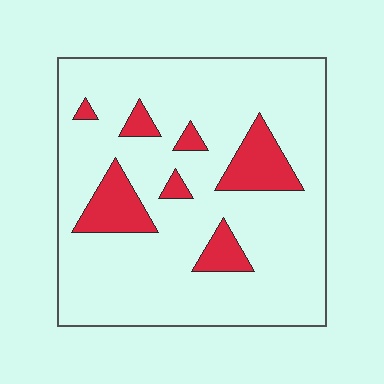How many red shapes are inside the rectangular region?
7.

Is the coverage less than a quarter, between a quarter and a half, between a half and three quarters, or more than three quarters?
Less than a quarter.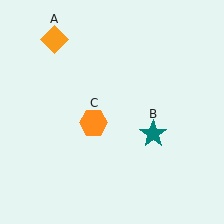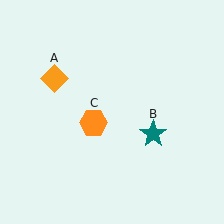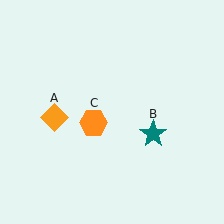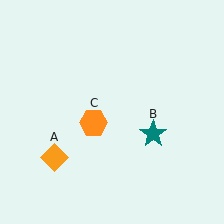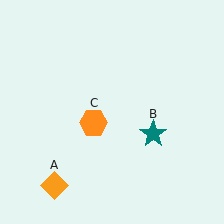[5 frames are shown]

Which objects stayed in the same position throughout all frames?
Teal star (object B) and orange hexagon (object C) remained stationary.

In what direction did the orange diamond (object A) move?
The orange diamond (object A) moved down.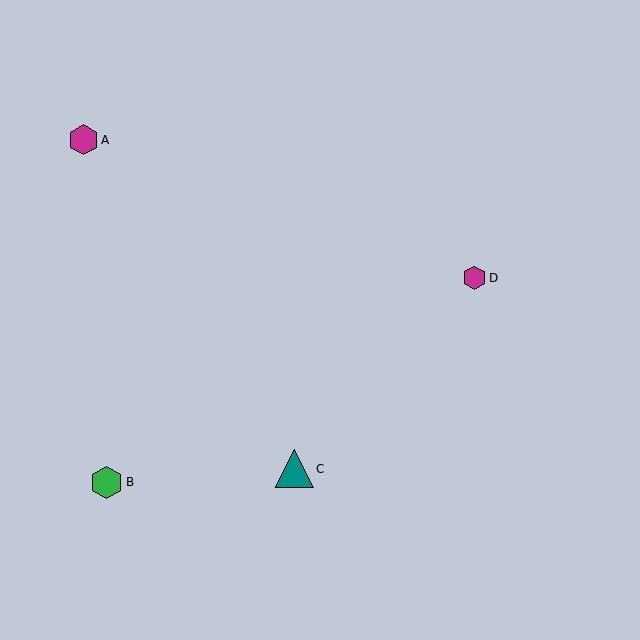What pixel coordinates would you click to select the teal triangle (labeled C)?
Click at (294, 469) to select the teal triangle C.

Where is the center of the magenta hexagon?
The center of the magenta hexagon is at (83, 140).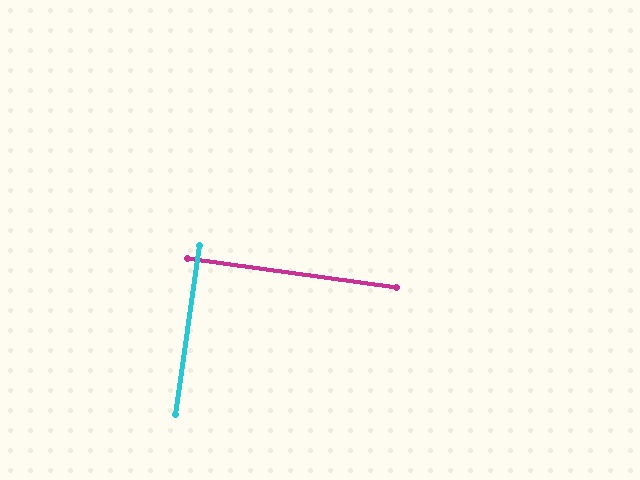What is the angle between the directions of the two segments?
Approximately 90 degrees.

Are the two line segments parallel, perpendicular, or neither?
Perpendicular — they meet at approximately 90°.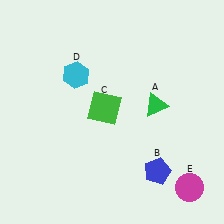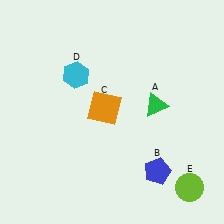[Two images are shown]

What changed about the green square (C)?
In Image 1, C is green. In Image 2, it changed to orange.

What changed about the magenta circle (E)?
In Image 1, E is magenta. In Image 2, it changed to lime.